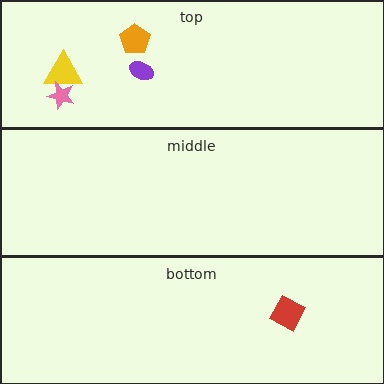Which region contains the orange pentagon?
The top region.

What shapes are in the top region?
The yellow triangle, the pink star, the orange pentagon, the purple ellipse.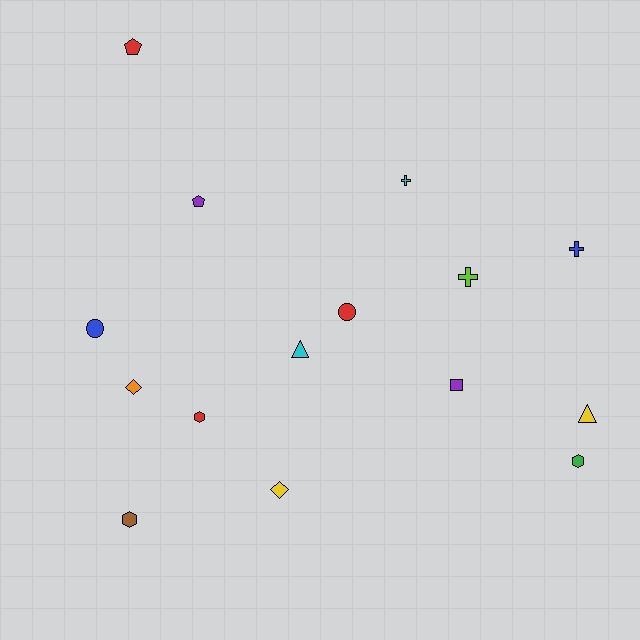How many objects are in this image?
There are 15 objects.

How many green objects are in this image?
There is 1 green object.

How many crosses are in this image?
There are 3 crosses.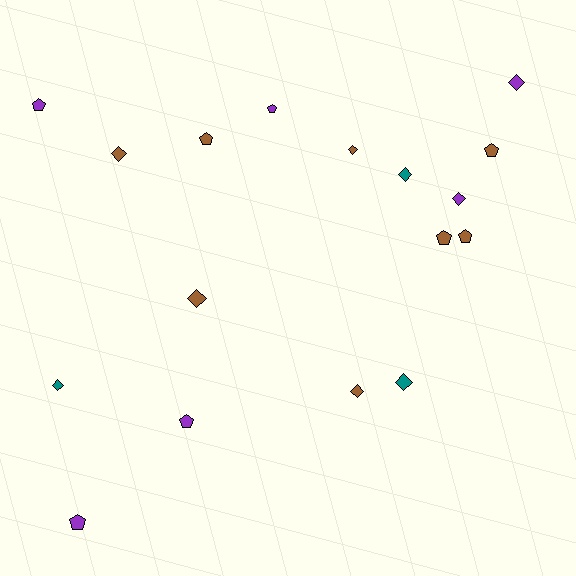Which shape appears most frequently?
Diamond, with 9 objects.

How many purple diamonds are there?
There are 2 purple diamonds.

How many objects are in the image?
There are 17 objects.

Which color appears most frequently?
Brown, with 8 objects.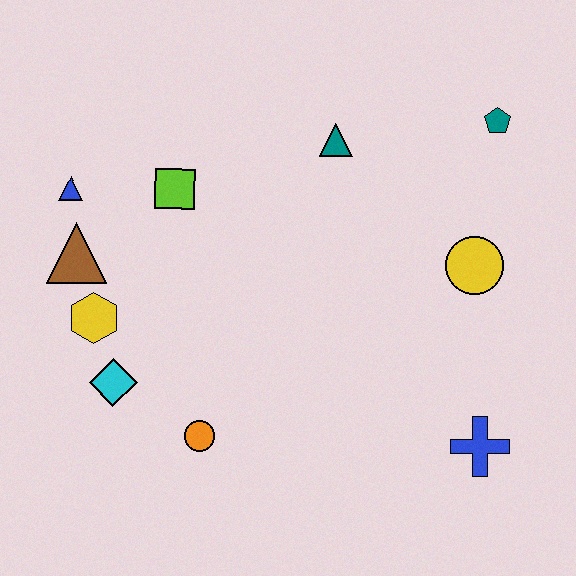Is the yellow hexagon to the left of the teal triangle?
Yes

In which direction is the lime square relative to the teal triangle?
The lime square is to the left of the teal triangle.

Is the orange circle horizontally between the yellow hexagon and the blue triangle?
No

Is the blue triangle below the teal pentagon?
Yes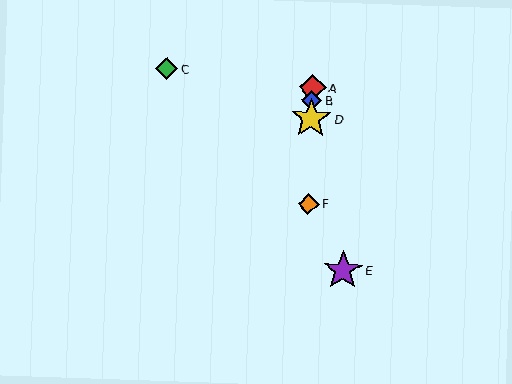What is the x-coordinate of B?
Object B is at x≈312.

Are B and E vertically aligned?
No, B is at x≈312 and E is at x≈343.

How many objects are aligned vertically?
4 objects (A, B, D, F) are aligned vertically.